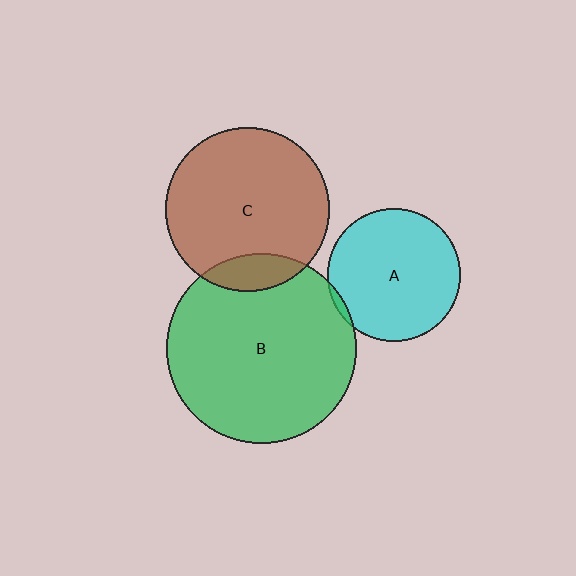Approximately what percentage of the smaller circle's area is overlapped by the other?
Approximately 15%.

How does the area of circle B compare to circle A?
Approximately 2.0 times.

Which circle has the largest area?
Circle B (green).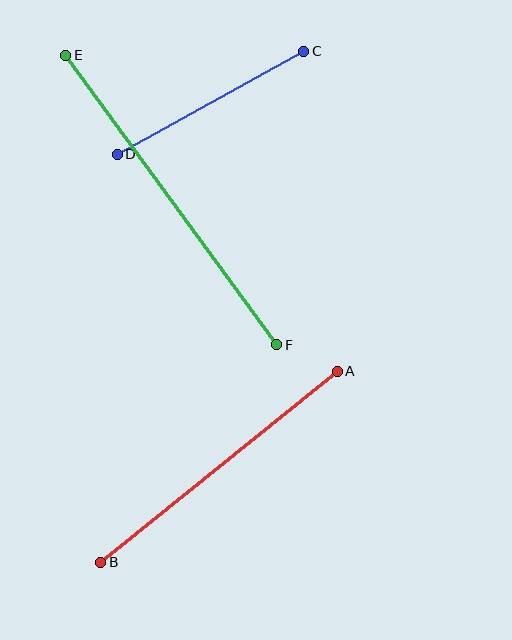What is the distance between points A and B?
The distance is approximately 303 pixels.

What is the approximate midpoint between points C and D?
The midpoint is at approximately (211, 103) pixels.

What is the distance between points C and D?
The distance is approximately 213 pixels.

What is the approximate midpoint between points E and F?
The midpoint is at approximately (171, 200) pixels.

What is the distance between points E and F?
The distance is approximately 358 pixels.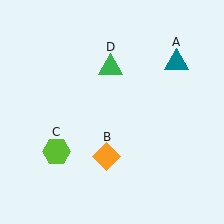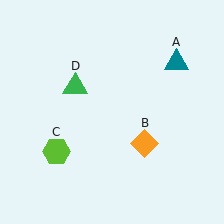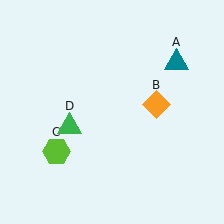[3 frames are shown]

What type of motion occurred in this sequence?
The orange diamond (object B), green triangle (object D) rotated counterclockwise around the center of the scene.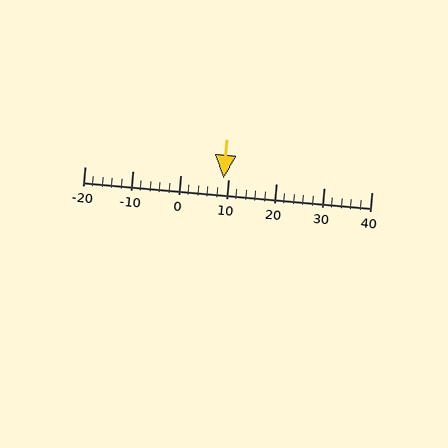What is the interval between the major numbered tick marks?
The major tick marks are spaced 10 units apart.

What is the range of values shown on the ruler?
The ruler shows values from -20 to 40.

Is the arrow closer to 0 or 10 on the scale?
The arrow is closer to 10.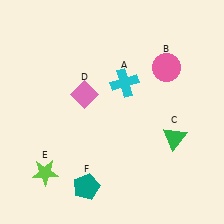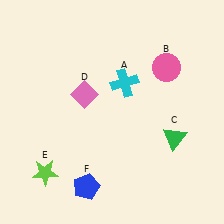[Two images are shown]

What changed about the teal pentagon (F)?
In Image 1, F is teal. In Image 2, it changed to blue.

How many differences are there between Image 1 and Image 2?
There is 1 difference between the two images.